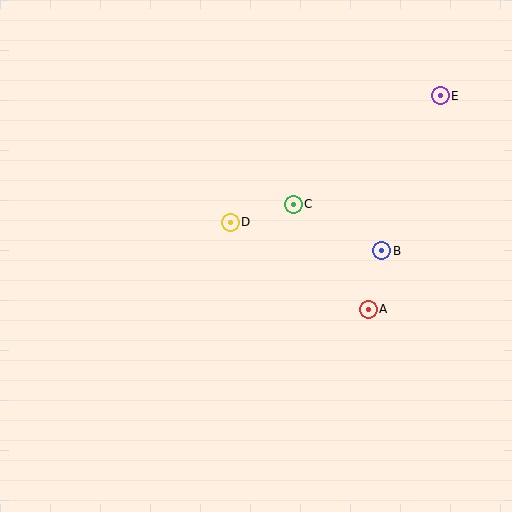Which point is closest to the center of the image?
Point D at (230, 222) is closest to the center.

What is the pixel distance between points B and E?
The distance between B and E is 166 pixels.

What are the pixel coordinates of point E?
Point E is at (440, 96).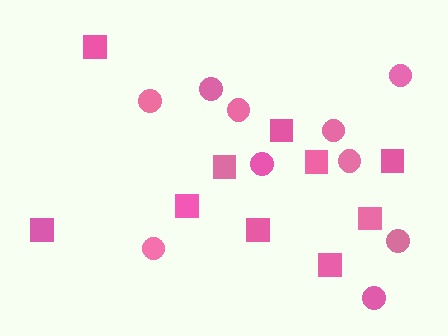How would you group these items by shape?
There are 2 groups: one group of squares (10) and one group of circles (10).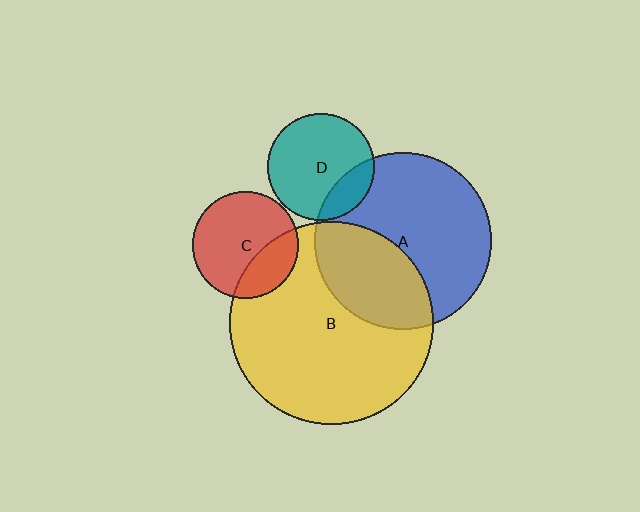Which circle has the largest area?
Circle B (yellow).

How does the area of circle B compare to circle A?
Approximately 1.3 times.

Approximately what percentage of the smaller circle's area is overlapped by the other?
Approximately 20%.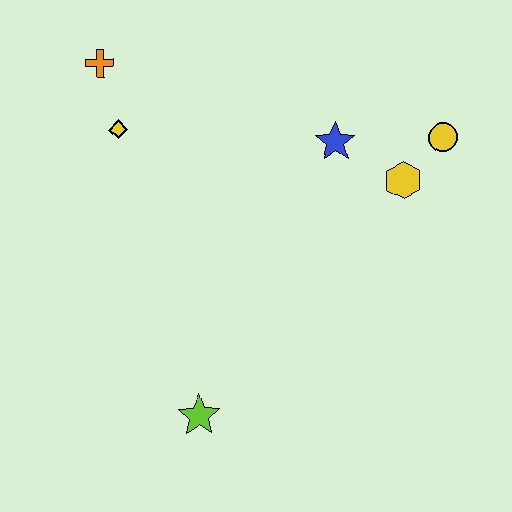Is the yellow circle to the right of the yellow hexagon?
Yes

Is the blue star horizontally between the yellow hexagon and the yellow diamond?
Yes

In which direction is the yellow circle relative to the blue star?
The yellow circle is to the right of the blue star.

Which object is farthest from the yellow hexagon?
The orange cross is farthest from the yellow hexagon.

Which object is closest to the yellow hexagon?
The yellow circle is closest to the yellow hexagon.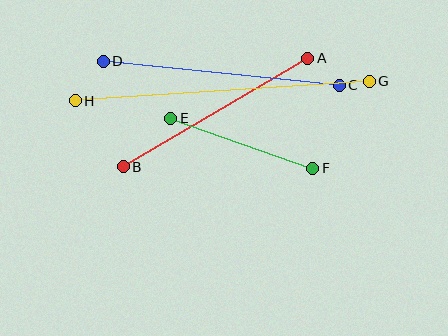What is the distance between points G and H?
The distance is approximately 295 pixels.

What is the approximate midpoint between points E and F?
The midpoint is at approximately (242, 143) pixels.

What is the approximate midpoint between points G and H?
The midpoint is at approximately (222, 91) pixels.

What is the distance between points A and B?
The distance is approximately 214 pixels.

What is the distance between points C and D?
The distance is approximately 237 pixels.